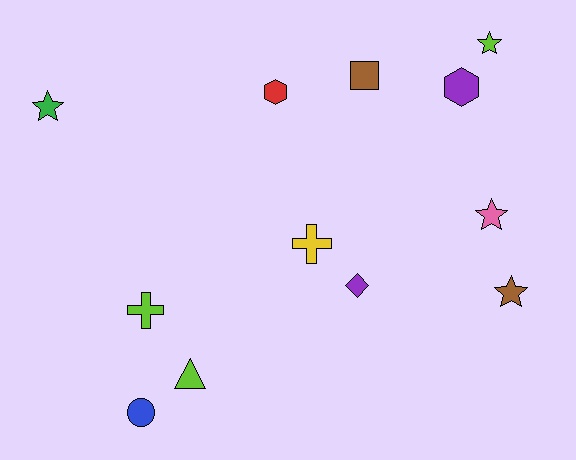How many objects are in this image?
There are 12 objects.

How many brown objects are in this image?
There are 2 brown objects.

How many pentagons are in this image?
There are no pentagons.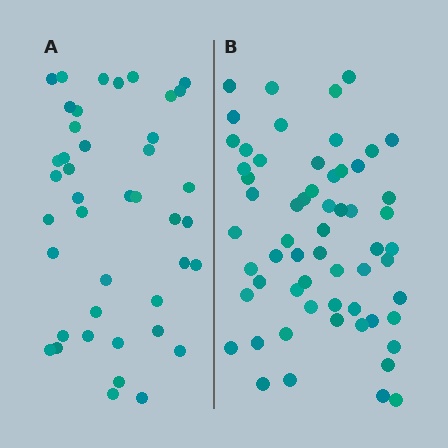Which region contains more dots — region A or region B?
Region B (the right region) has more dots.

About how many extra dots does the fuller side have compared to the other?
Region B has approximately 20 more dots than region A.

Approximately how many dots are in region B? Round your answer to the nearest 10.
About 60 dots.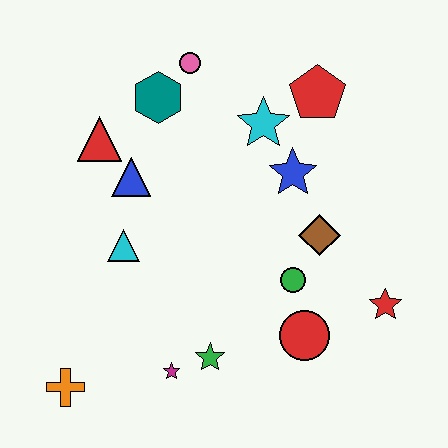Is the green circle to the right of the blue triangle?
Yes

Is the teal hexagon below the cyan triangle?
No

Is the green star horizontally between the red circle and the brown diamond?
No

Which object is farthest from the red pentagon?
The orange cross is farthest from the red pentagon.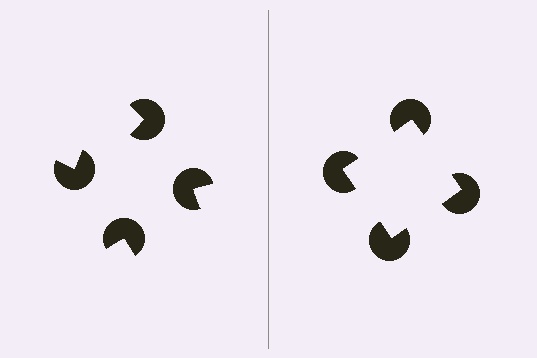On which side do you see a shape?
An illusory square appears on the right side. On the left side the wedge cuts are rotated, so no coherent shape forms.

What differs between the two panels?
The pac-man discs are positioned identically on both sides; only the wedge orientations differ. On the right they align to a square; on the left they are misaligned.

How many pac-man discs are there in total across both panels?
8 — 4 on each side.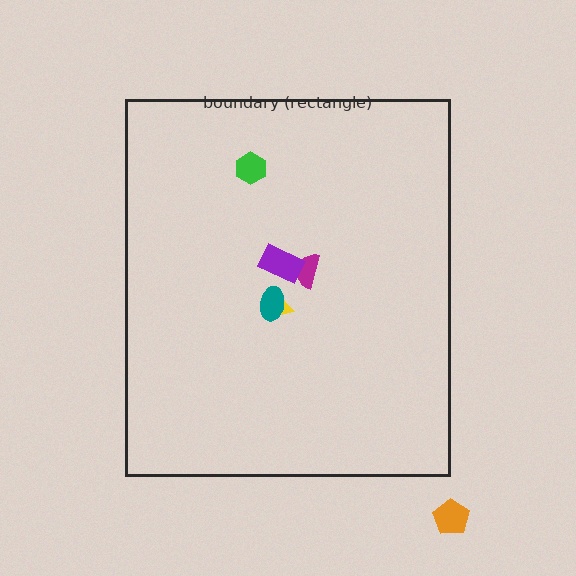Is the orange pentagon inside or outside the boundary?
Outside.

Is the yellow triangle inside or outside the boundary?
Inside.